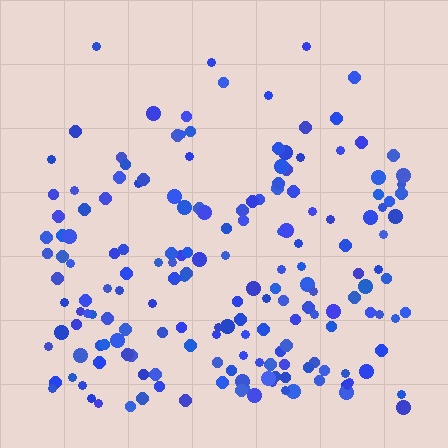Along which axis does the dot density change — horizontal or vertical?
Vertical.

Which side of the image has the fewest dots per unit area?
The top.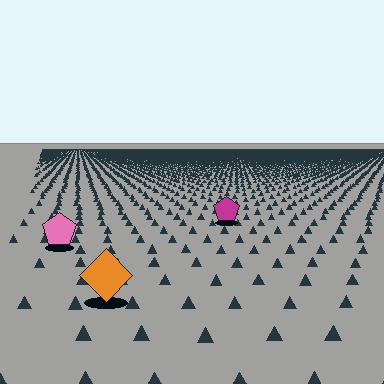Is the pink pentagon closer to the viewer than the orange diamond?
No. The orange diamond is closer — you can tell from the texture gradient: the ground texture is coarser near it.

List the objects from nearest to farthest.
From nearest to farthest: the orange diamond, the pink pentagon, the magenta pentagon.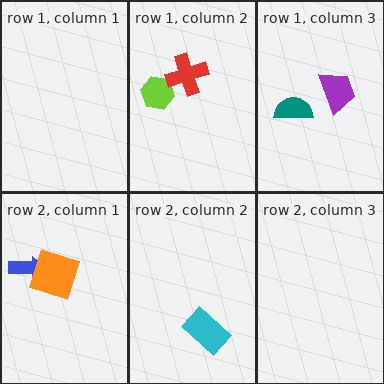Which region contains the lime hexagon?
The row 1, column 2 region.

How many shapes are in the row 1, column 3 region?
2.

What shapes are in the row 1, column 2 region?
The lime hexagon, the red cross.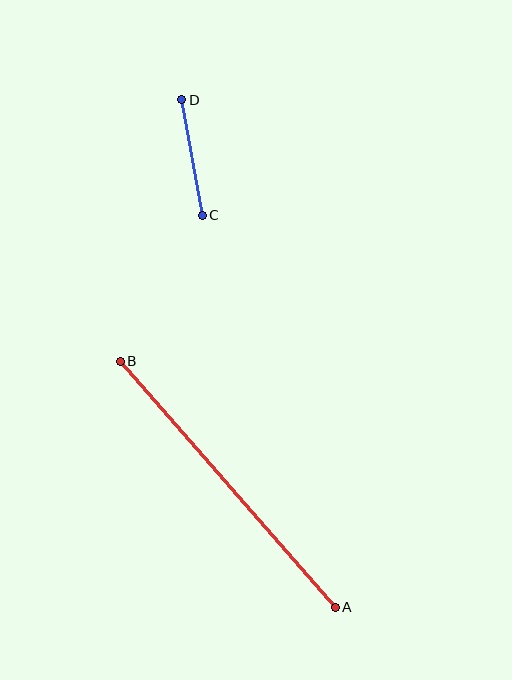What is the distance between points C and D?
The distance is approximately 118 pixels.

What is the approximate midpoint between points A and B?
The midpoint is at approximately (228, 484) pixels.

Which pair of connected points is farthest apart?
Points A and B are farthest apart.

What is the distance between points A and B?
The distance is approximately 327 pixels.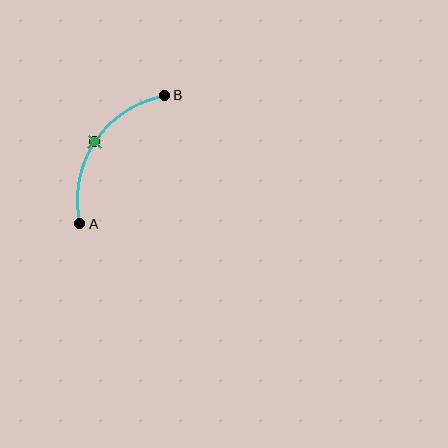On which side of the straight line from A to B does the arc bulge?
The arc bulges to the left of the straight line connecting A and B.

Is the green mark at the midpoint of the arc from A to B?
Yes. The green mark lies on the arc at equal arc-length from both A and B — it is the arc midpoint.